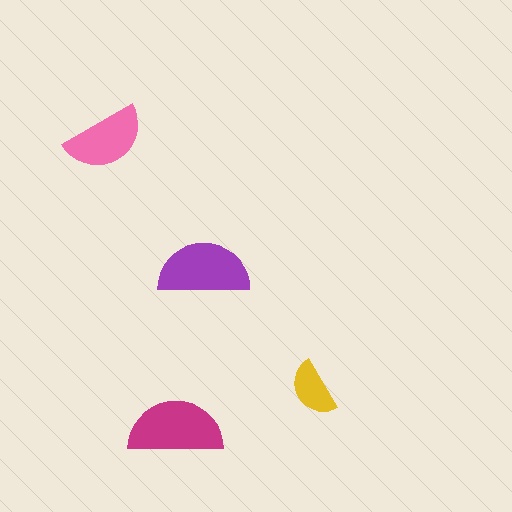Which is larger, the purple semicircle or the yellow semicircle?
The purple one.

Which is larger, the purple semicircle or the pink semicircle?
The purple one.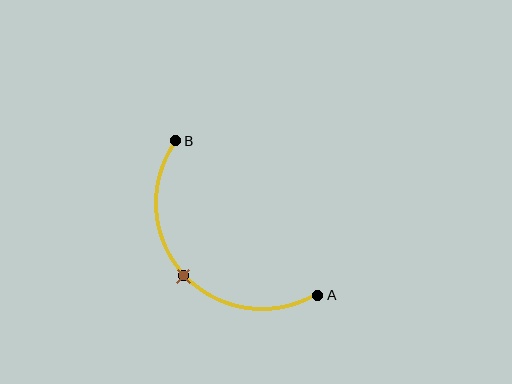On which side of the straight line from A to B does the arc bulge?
The arc bulges below and to the left of the straight line connecting A and B.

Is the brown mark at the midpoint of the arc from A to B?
Yes. The brown mark lies on the arc at equal arc-length from both A and B — it is the arc midpoint.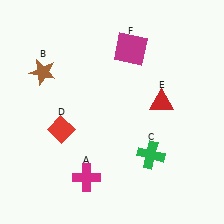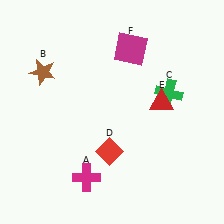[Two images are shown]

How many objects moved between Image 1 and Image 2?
2 objects moved between the two images.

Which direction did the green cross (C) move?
The green cross (C) moved up.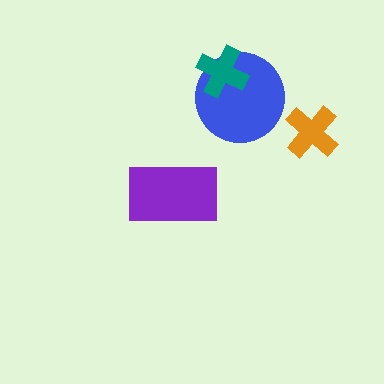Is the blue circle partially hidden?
Yes, it is partially covered by another shape.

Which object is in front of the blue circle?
The teal cross is in front of the blue circle.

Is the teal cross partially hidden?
No, no other shape covers it.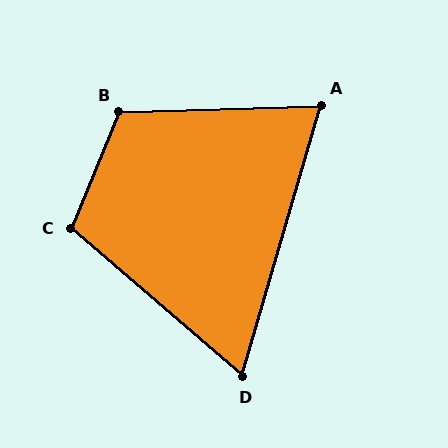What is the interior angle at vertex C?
Approximately 108 degrees (obtuse).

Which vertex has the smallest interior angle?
D, at approximately 66 degrees.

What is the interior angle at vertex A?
Approximately 72 degrees (acute).